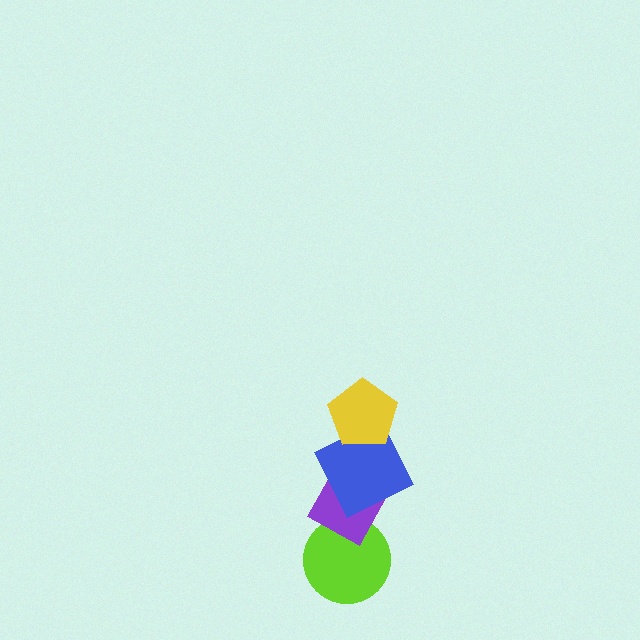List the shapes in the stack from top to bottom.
From top to bottom: the yellow pentagon, the blue square, the purple diamond, the lime circle.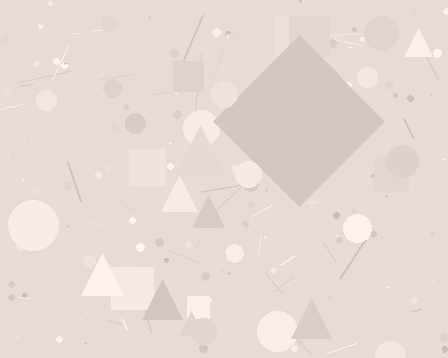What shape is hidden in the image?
A diamond is hidden in the image.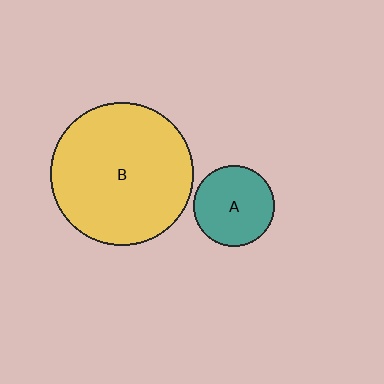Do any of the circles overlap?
No, none of the circles overlap.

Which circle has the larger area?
Circle B (yellow).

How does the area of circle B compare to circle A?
Approximately 3.1 times.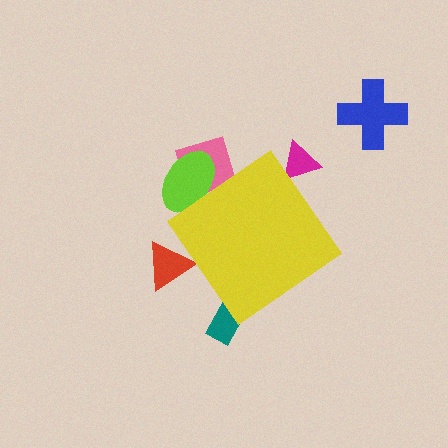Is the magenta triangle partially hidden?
Yes, the magenta triangle is partially hidden behind the yellow diamond.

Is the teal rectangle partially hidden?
Yes, the teal rectangle is partially hidden behind the yellow diamond.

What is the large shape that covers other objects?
A yellow diamond.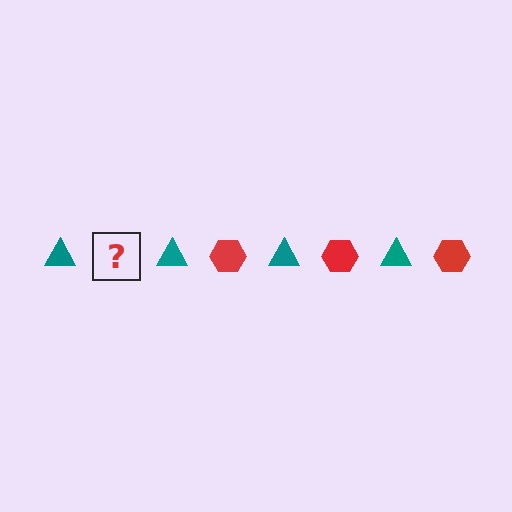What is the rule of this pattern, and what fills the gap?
The rule is that the pattern alternates between teal triangle and red hexagon. The gap should be filled with a red hexagon.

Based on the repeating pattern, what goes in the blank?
The blank should be a red hexagon.